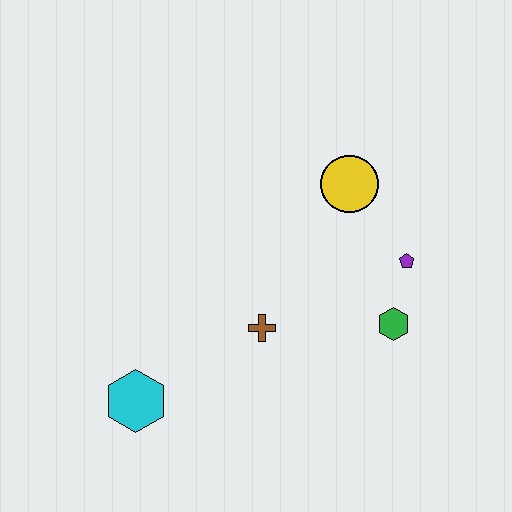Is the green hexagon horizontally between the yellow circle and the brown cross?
No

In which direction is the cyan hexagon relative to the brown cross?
The cyan hexagon is to the left of the brown cross.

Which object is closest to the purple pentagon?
The green hexagon is closest to the purple pentagon.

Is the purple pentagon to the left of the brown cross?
No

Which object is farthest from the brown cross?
The yellow circle is farthest from the brown cross.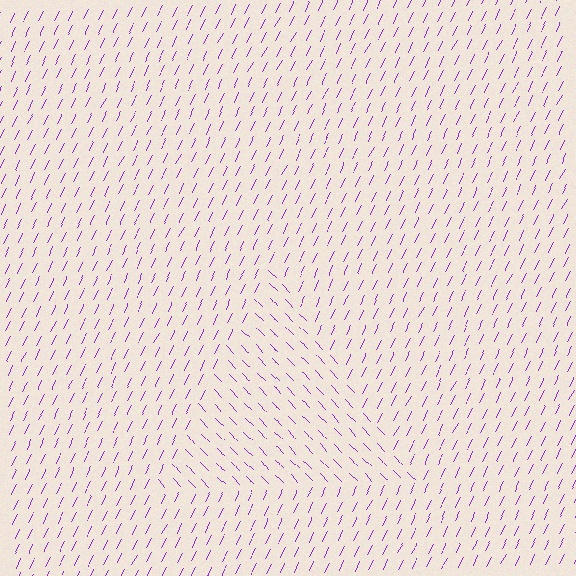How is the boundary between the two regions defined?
The boundary is defined purely by a change in line orientation (approximately 70 degrees difference). All lines are the same color and thickness.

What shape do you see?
I see a triangle.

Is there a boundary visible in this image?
Yes, there is a texture boundary formed by a change in line orientation.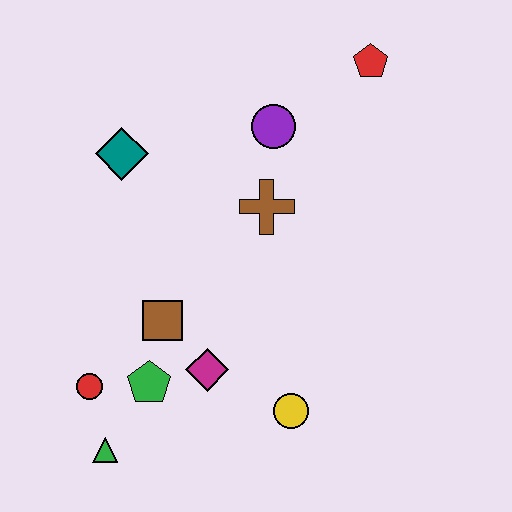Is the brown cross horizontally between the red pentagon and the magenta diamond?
Yes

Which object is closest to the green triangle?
The red circle is closest to the green triangle.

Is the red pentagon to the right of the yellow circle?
Yes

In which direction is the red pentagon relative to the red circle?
The red pentagon is above the red circle.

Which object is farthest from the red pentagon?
The green triangle is farthest from the red pentagon.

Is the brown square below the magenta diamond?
No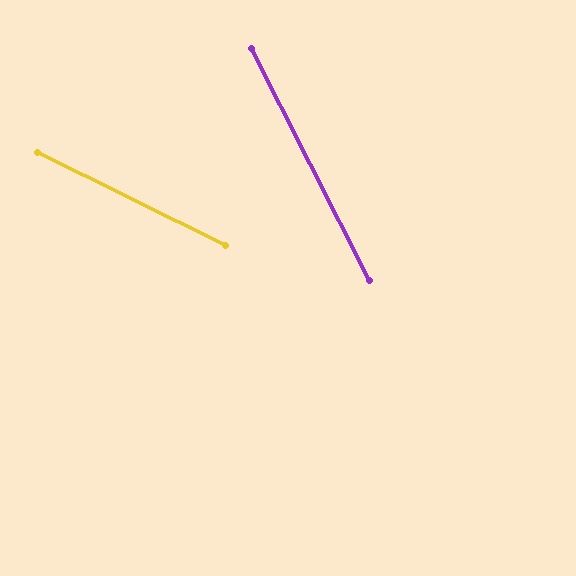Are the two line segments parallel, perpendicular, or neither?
Neither parallel nor perpendicular — they differ by about 37°.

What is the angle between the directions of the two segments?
Approximately 37 degrees.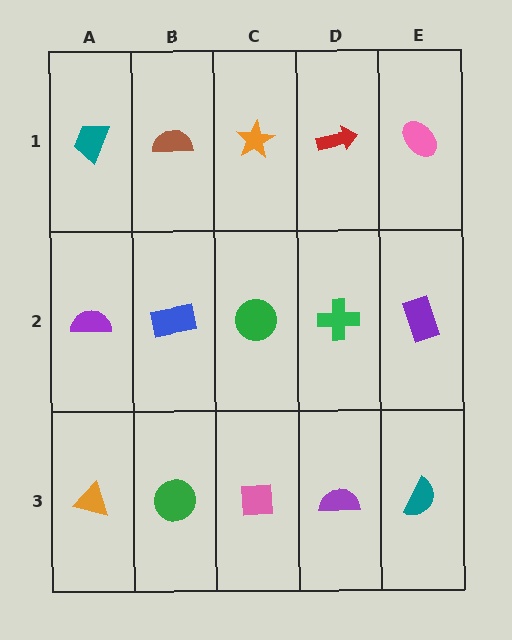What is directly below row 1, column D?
A green cross.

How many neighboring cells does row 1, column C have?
3.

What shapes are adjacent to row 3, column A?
A purple semicircle (row 2, column A), a green circle (row 3, column B).